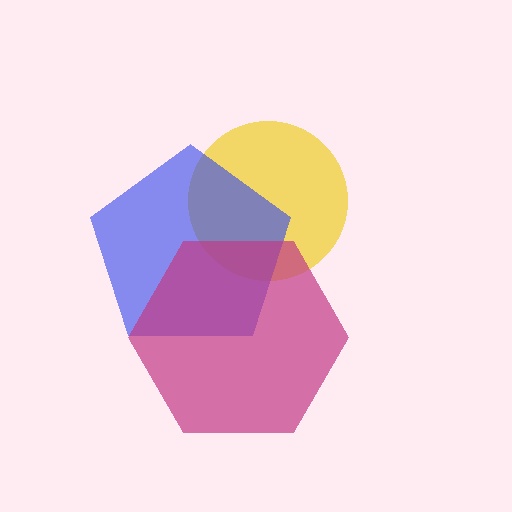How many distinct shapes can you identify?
There are 3 distinct shapes: a yellow circle, a blue pentagon, a magenta hexagon.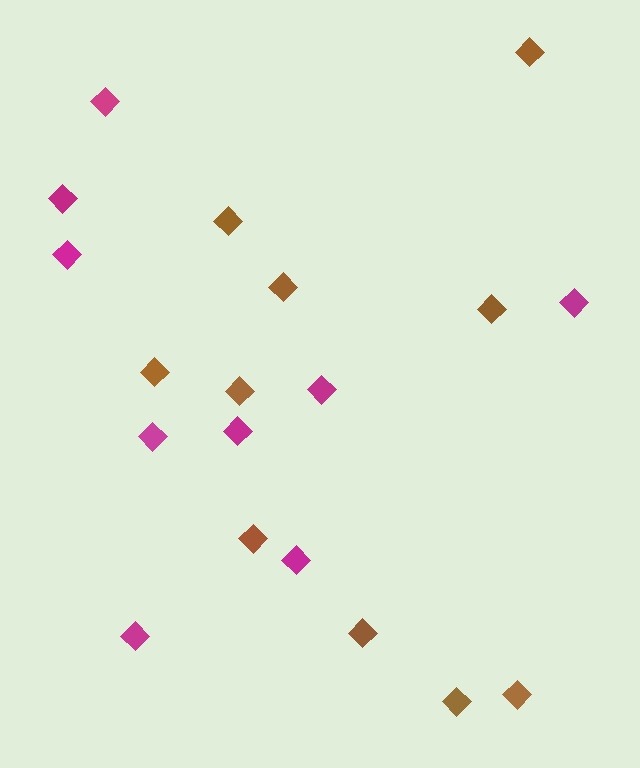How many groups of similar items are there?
There are 2 groups: one group of brown diamonds (10) and one group of magenta diamonds (9).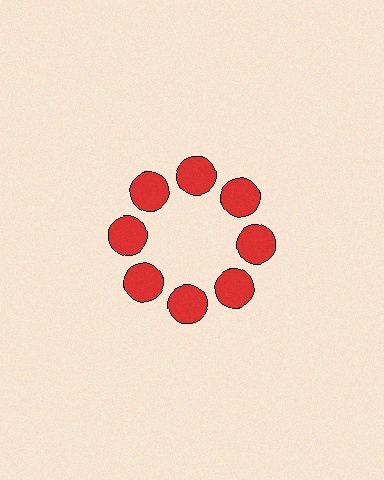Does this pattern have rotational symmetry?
Yes, this pattern has 8-fold rotational symmetry. It looks the same after rotating 45 degrees around the center.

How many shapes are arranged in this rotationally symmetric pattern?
There are 8 shapes, arranged in 8 groups of 1.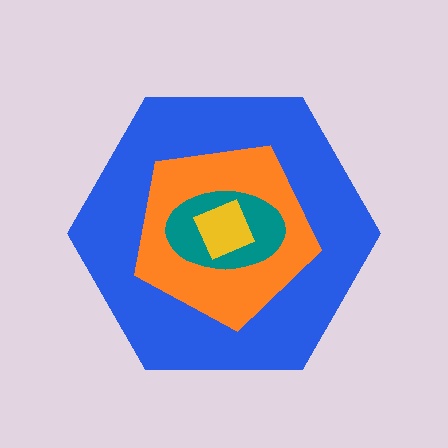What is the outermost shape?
The blue hexagon.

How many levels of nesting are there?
4.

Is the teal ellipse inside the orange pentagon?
Yes.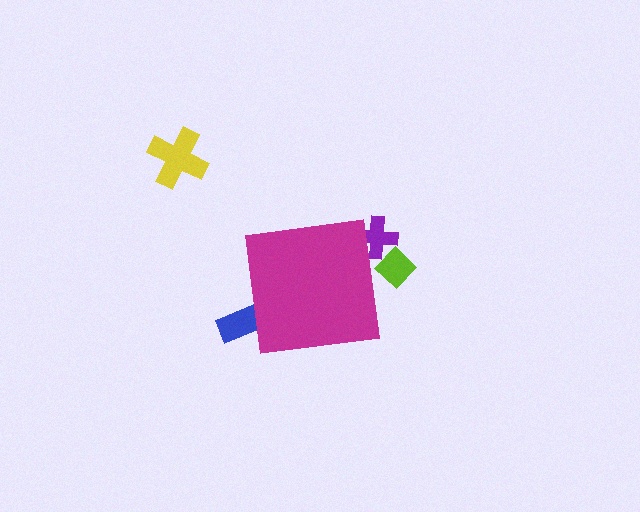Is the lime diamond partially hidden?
Yes, the lime diamond is partially hidden behind the magenta square.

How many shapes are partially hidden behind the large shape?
3 shapes are partially hidden.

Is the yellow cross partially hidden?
No, the yellow cross is fully visible.